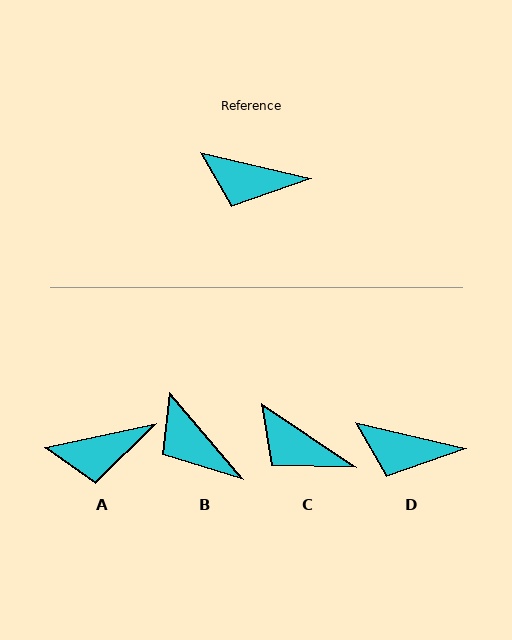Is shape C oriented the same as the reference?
No, it is off by about 21 degrees.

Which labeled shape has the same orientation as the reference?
D.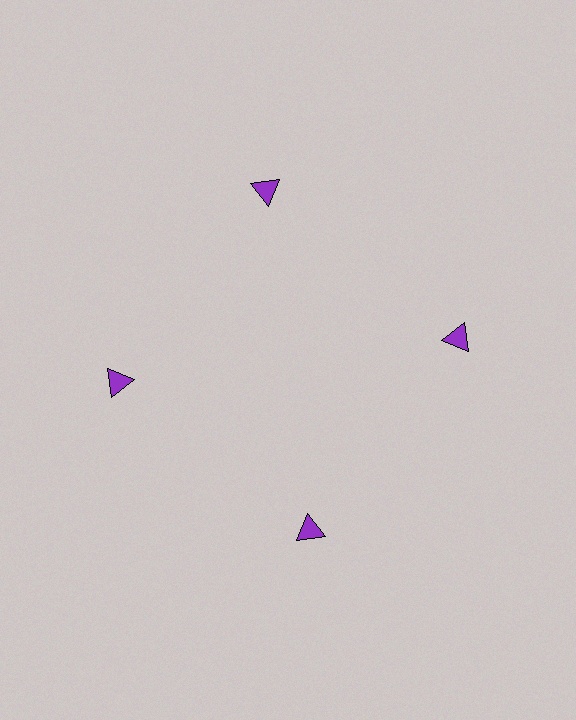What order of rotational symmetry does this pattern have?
This pattern has 4-fold rotational symmetry.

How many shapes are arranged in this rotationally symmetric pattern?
There are 4 shapes, arranged in 4 groups of 1.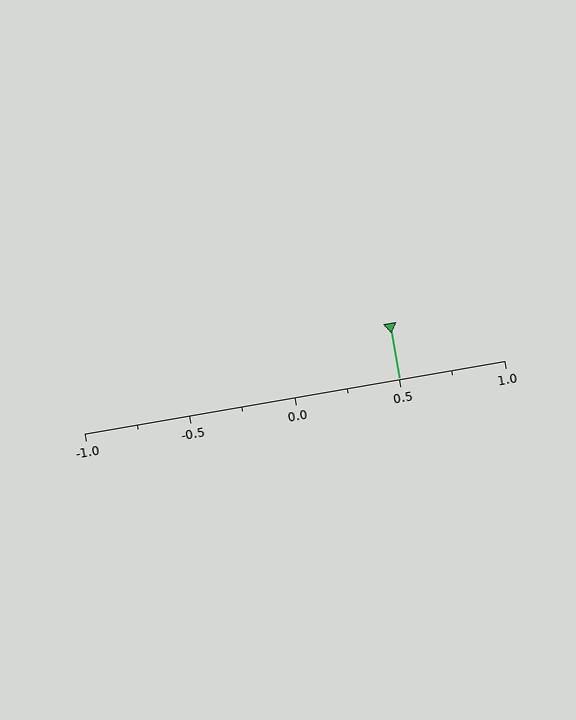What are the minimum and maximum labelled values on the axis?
The axis runs from -1.0 to 1.0.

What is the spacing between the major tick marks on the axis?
The major ticks are spaced 0.5 apart.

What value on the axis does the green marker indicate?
The marker indicates approximately 0.5.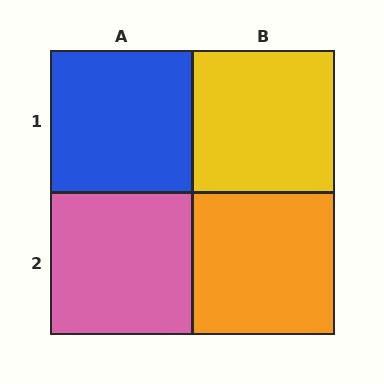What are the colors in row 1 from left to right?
Blue, yellow.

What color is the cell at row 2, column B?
Orange.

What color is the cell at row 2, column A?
Pink.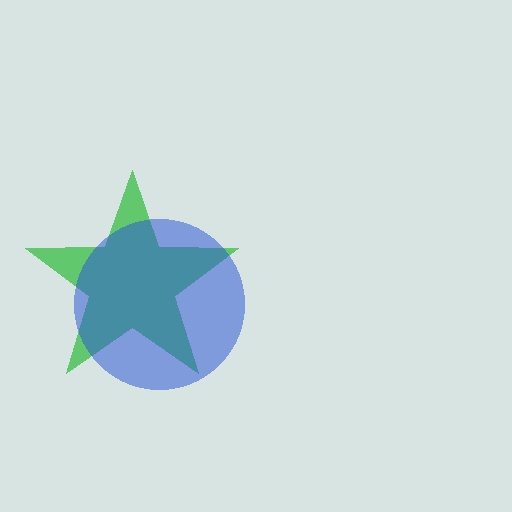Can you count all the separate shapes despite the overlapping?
Yes, there are 2 separate shapes.